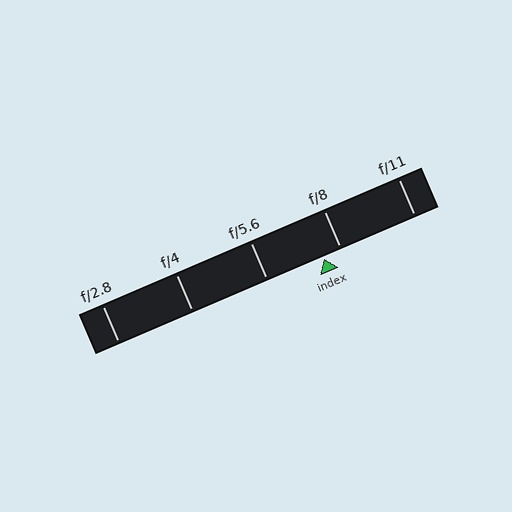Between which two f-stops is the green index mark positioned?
The index mark is between f/5.6 and f/8.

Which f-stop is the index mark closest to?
The index mark is closest to f/8.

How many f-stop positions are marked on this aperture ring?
There are 5 f-stop positions marked.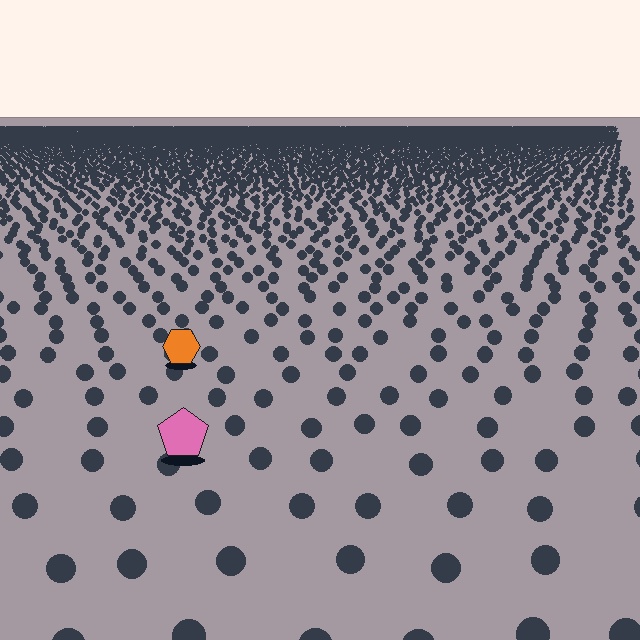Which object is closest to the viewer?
The pink pentagon is closest. The texture marks near it are larger and more spread out.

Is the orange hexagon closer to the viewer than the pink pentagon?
No. The pink pentagon is closer — you can tell from the texture gradient: the ground texture is coarser near it.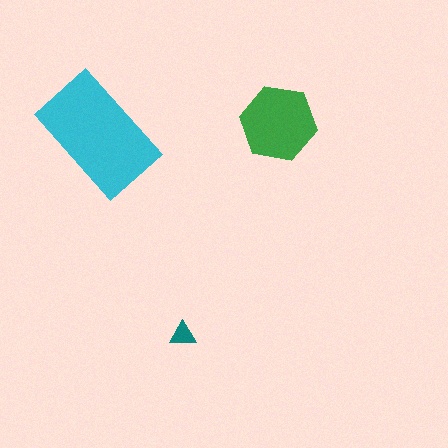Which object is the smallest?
The teal triangle.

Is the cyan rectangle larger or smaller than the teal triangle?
Larger.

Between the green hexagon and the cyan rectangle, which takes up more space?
The cyan rectangle.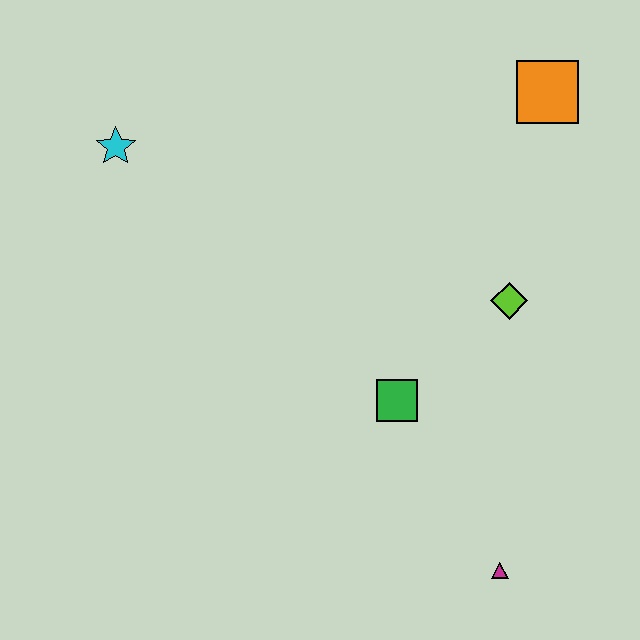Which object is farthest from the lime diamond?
The cyan star is farthest from the lime diamond.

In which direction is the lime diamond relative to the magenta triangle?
The lime diamond is above the magenta triangle.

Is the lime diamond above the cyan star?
No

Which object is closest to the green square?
The lime diamond is closest to the green square.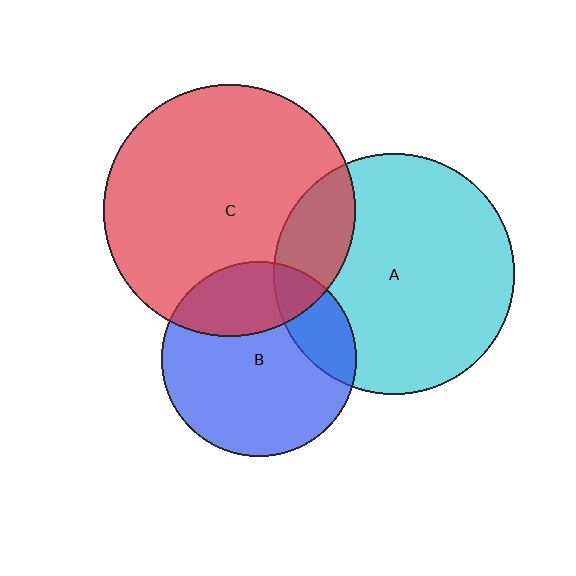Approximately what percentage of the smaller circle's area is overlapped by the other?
Approximately 20%.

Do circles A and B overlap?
Yes.